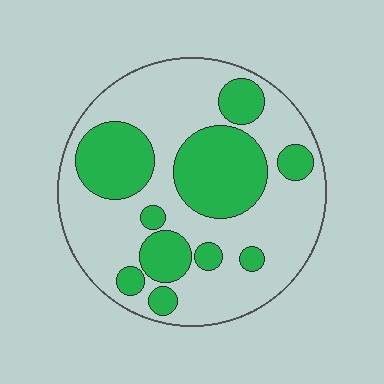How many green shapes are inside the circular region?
10.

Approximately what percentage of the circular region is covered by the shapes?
Approximately 35%.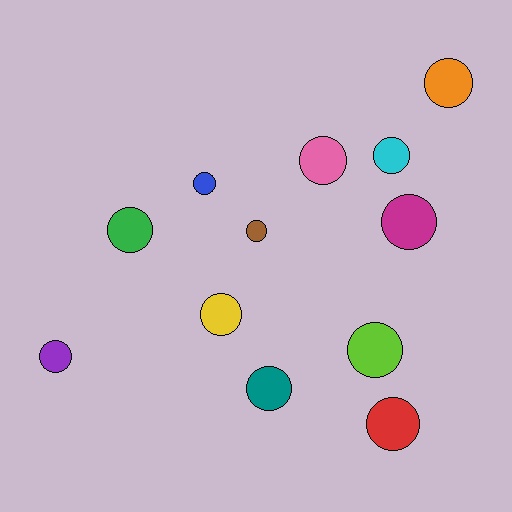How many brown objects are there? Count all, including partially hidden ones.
There is 1 brown object.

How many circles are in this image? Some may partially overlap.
There are 12 circles.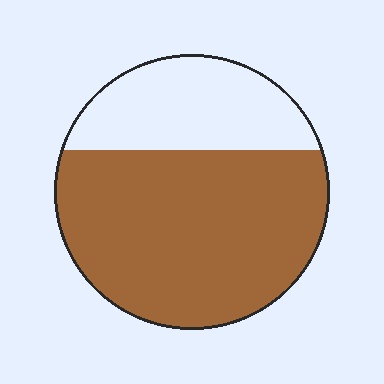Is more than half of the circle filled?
Yes.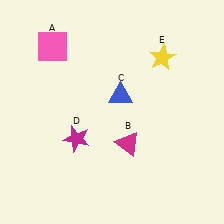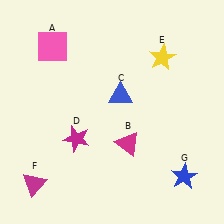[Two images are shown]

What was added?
A magenta triangle (F), a blue star (G) were added in Image 2.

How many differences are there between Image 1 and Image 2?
There are 2 differences between the two images.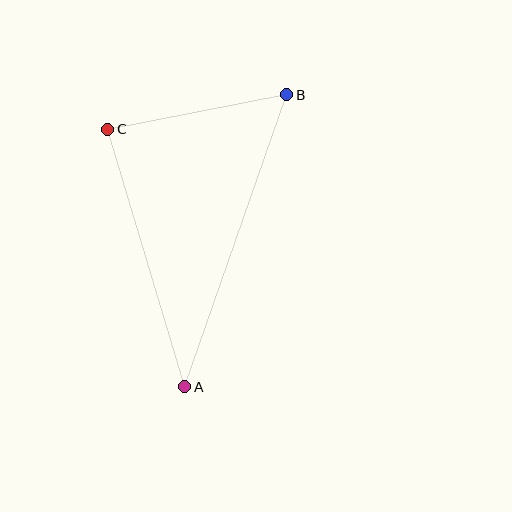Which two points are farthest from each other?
Points A and B are farthest from each other.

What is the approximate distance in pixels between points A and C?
The distance between A and C is approximately 269 pixels.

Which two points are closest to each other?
Points B and C are closest to each other.